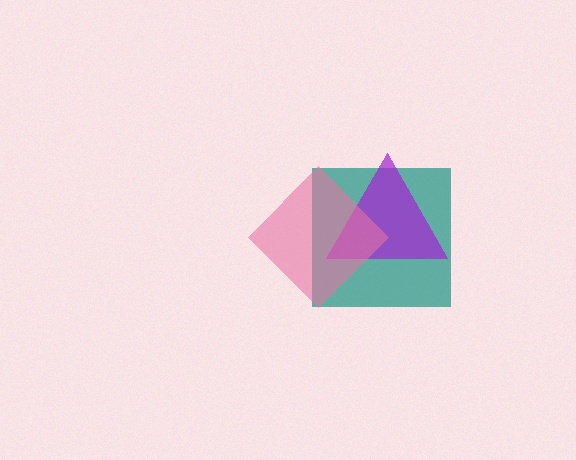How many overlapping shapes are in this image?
There are 3 overlapping shapes in the image.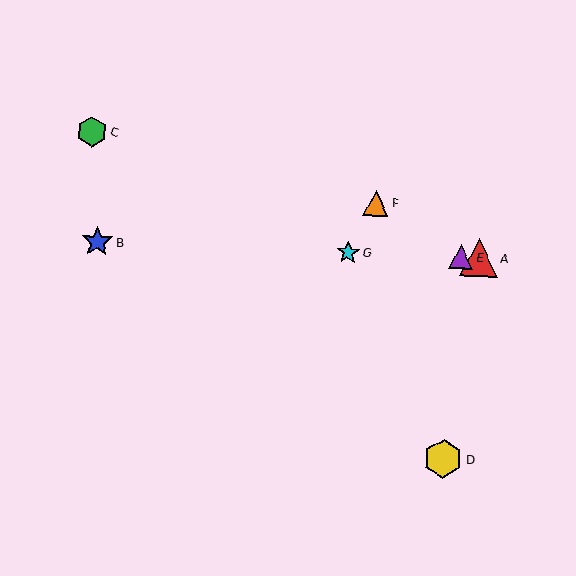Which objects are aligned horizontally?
Objects A, B, E, G are aligned horizontally.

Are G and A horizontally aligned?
Yes, both are at y≈252.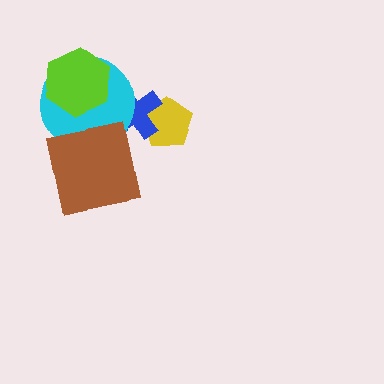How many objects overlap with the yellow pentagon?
1 object overlaps with the yellow pentagon.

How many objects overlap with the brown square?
1 object overlaps with the brown square.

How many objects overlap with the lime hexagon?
1 object overlaps with the lime hexagon.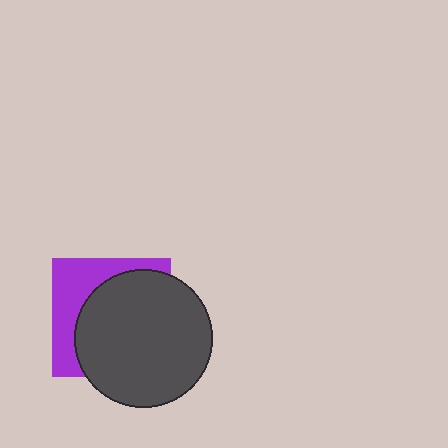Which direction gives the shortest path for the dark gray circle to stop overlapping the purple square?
Moving toward the lower-right gives the shortest separation.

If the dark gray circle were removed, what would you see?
You would see the complete purple square.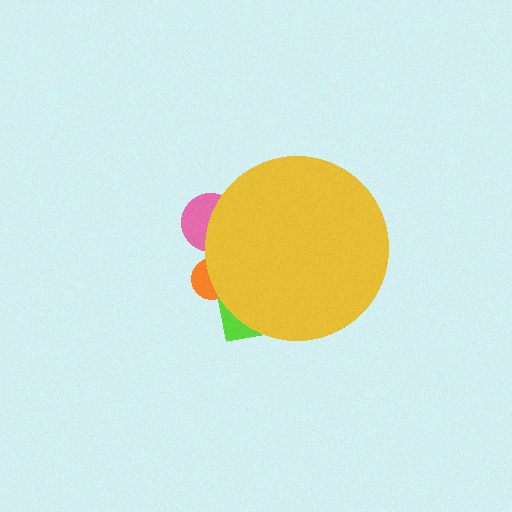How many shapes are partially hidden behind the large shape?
3 shapes are partially hidden.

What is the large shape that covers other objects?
A yellow circle.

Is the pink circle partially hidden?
Yes, the pink circle is partially hidden behind the yellow circle.